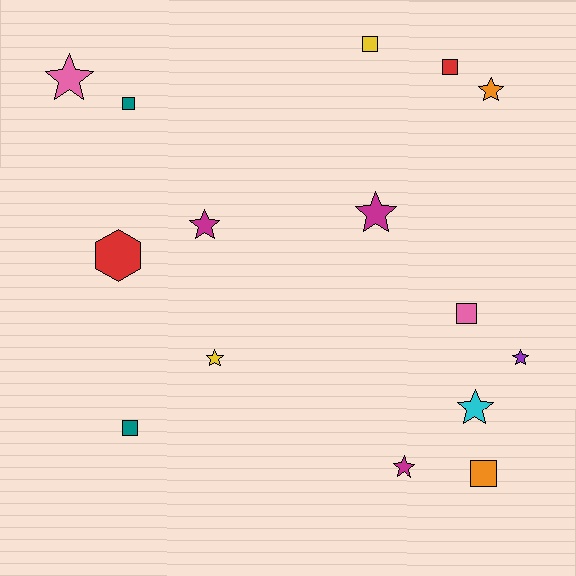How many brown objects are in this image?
There are no brown objects.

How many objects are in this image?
There are 15 objects.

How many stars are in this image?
There are 8 stars.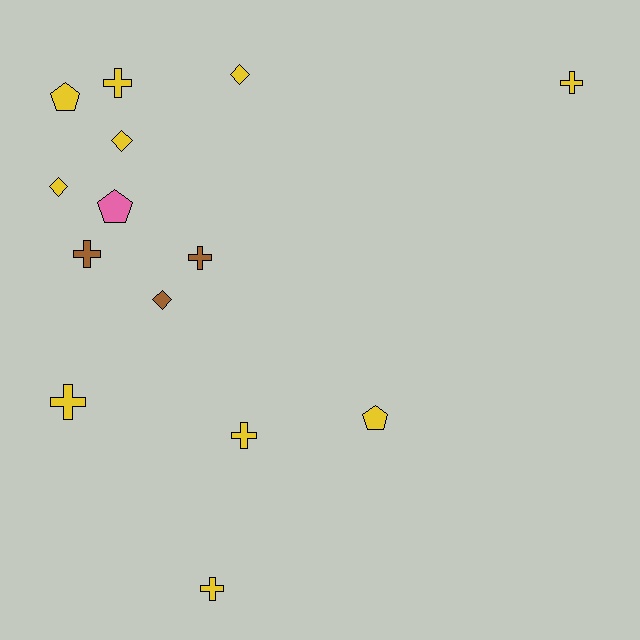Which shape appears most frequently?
Cross, with 7 objects.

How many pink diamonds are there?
There are no pink diamonds.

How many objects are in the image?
There are 14 objects.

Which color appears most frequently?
Yellow, with 10 objects.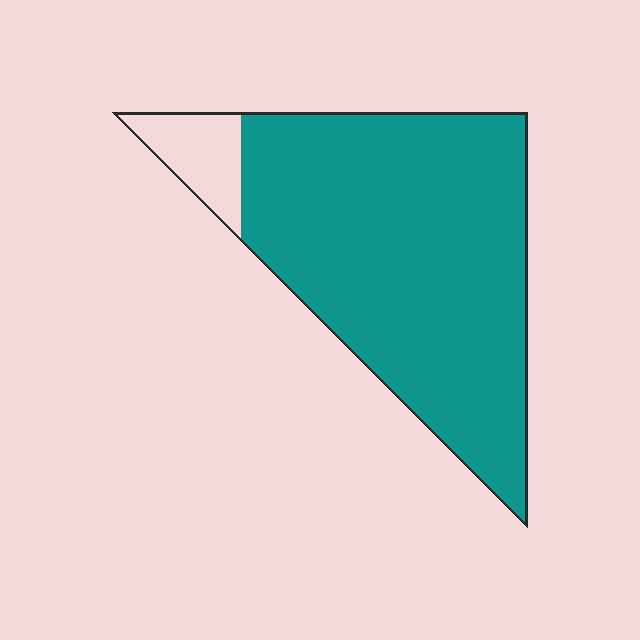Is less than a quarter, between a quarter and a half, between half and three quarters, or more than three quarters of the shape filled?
More than three quarters.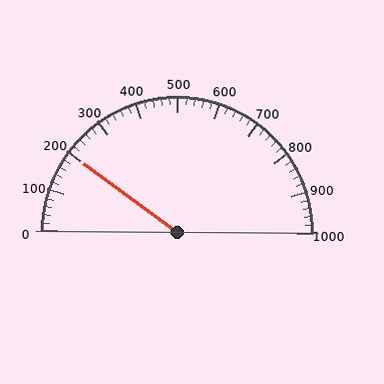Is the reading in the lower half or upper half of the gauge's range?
The reading is in the lower half of the range (0 to 1000).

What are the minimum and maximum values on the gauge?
The gauge ranges from 0 to 1000.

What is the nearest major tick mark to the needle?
The nearest major tick mark is 200.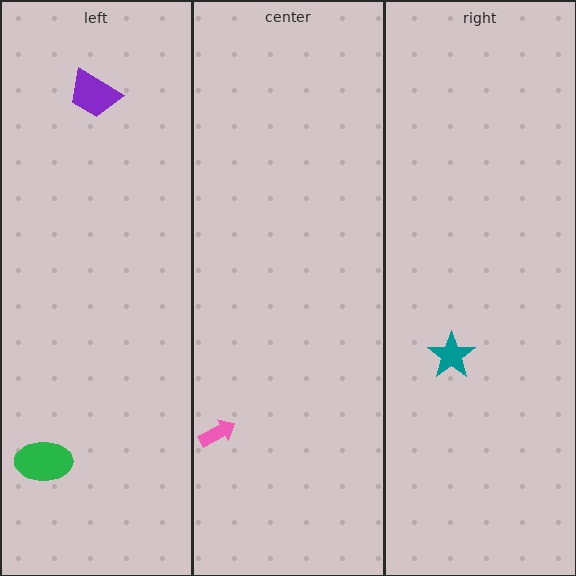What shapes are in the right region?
The teal star.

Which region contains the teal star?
The right region.